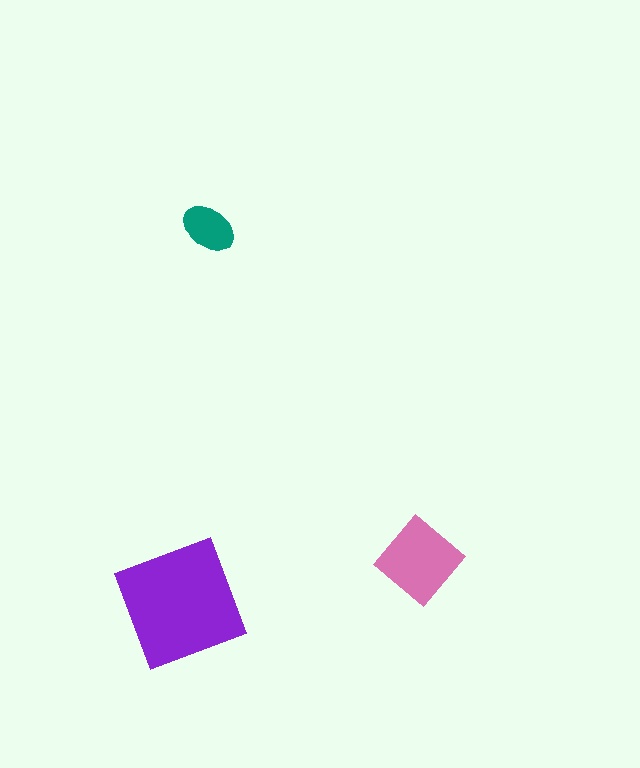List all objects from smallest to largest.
The teal ellipse, the pink diamond, the purple square.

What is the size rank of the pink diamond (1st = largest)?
2nd.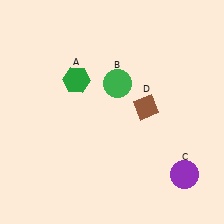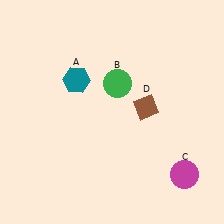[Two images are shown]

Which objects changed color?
A changed from green to teal. C changed from purple to magenta.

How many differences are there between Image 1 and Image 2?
There are 2 differences between the two images.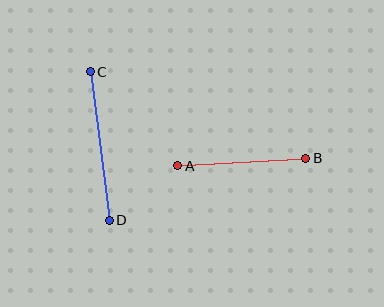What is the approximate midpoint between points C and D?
The midpoint is at approximately (100, 146) pixels.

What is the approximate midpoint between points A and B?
The midpoint is at approximately (242, 162) pixels.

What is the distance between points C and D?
The distance is approximately 150 pixels.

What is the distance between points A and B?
The distance is approximately 128 pixels.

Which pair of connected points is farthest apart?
Points C and D are farthest apart.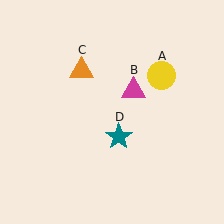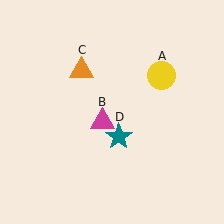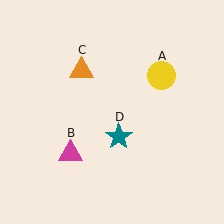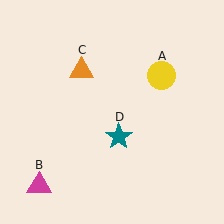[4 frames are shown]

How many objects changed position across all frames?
1 object changed position: magenta triangle (object B).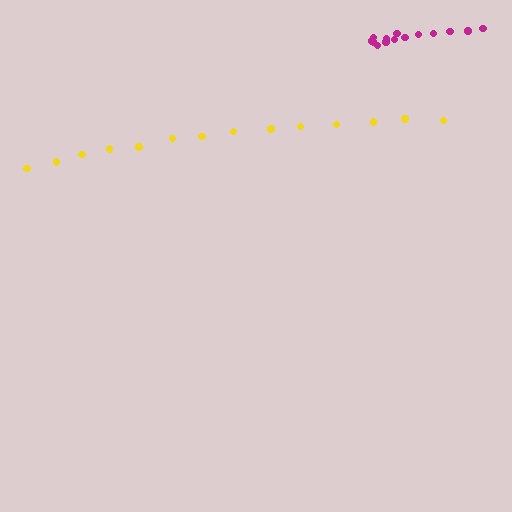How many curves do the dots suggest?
There are 2 distinct paths.